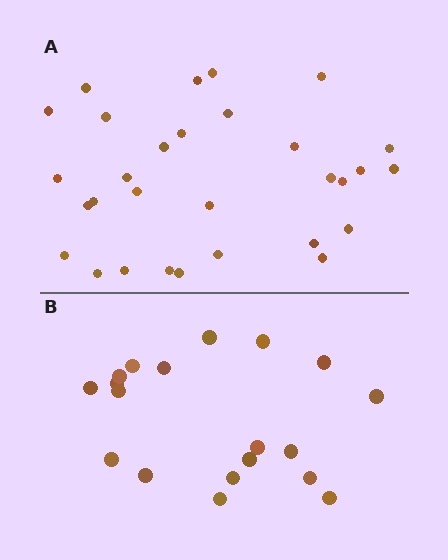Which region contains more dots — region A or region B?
Region A (the top region) has more dots.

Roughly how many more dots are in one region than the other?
Region A has roughly 12 or so more dots than region B.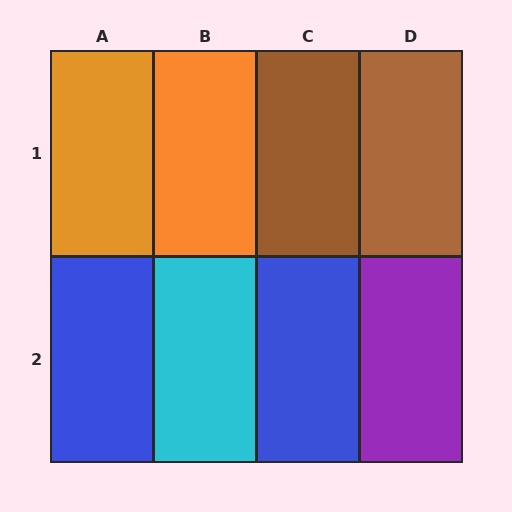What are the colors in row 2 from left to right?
Blue, cyan, blue, purple.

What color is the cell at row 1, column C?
Brown.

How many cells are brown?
2 cells are brown.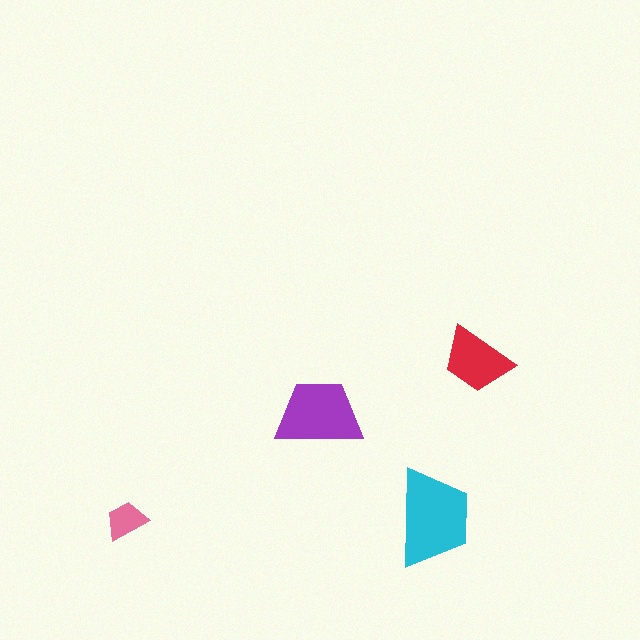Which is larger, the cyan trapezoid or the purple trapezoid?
The cyan one.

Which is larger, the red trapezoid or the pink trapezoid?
The red one.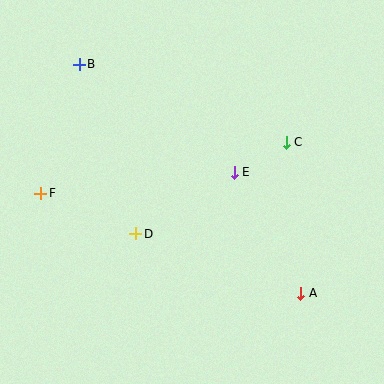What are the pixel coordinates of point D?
Point D is at (136, 234).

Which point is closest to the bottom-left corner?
Point F is closest to the bottom-left corner.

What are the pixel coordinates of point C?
Point C is at (286, 142).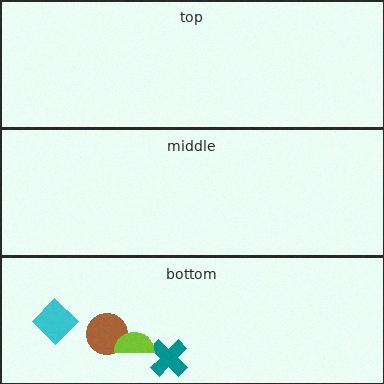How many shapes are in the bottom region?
4.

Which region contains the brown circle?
The bottom region.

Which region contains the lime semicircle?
The bottom region.